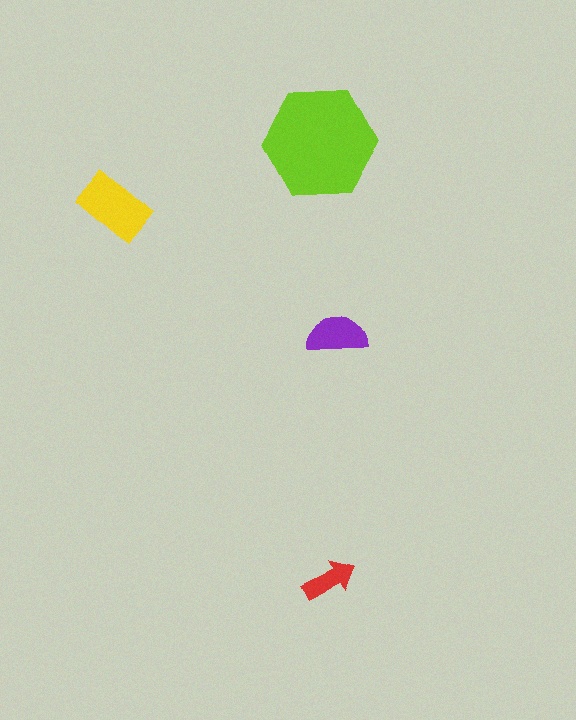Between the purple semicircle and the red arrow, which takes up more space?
The purple semicircle.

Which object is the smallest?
The red arrow.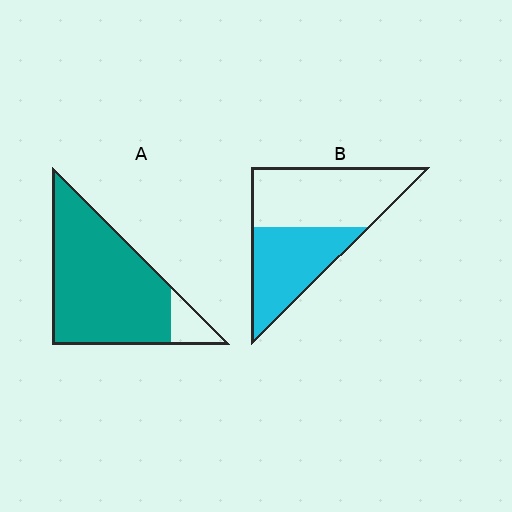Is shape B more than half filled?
No.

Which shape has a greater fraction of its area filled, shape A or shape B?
Shape A.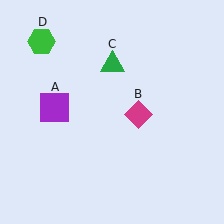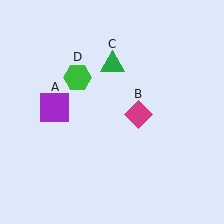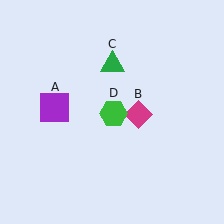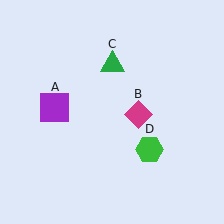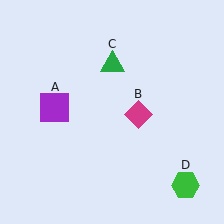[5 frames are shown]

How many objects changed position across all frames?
1 object changed position: green hexagon (object D).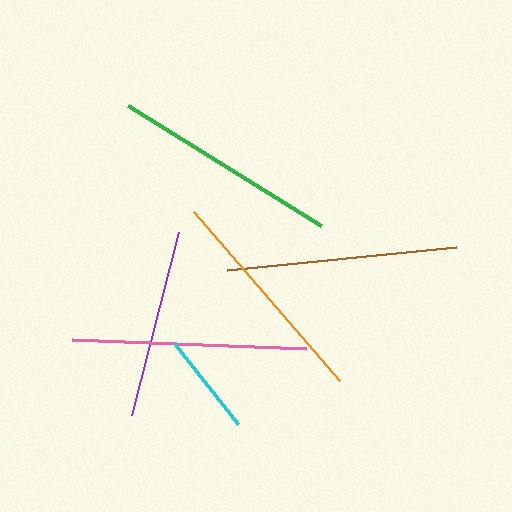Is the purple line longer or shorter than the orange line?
The orange line is longer than the purple line.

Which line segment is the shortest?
The cyan line is the shortest at approximately 103 pixels.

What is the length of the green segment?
The green segment is approximately 227 pixels long.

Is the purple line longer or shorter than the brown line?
The brown line is longer than the purple line.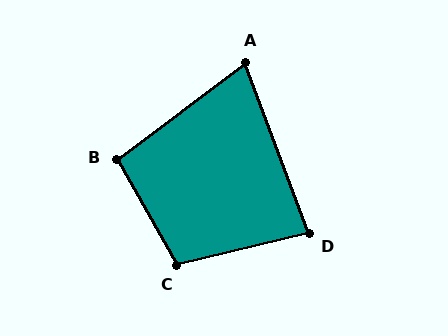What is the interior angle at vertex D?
Approximately 83 degrees (acute).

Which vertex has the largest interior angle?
C, at approximately 106 degrees.